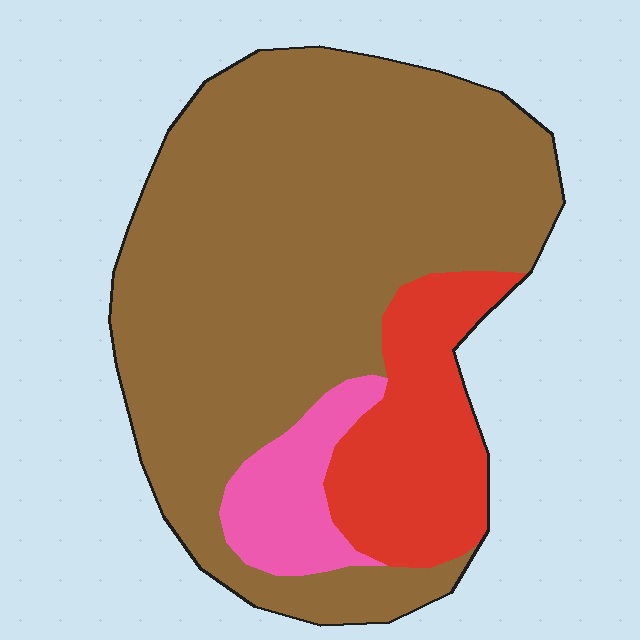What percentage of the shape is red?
Red takes up about one sixth (1/6) of the shape.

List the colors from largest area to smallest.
From largest to smallest: brown, red, pink.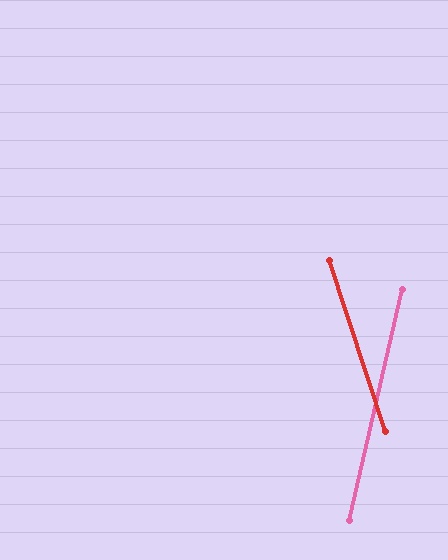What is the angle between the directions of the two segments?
Approximately 31 degrees.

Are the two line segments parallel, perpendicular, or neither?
Neither parallel nor perpendicular — they differ by about 31°.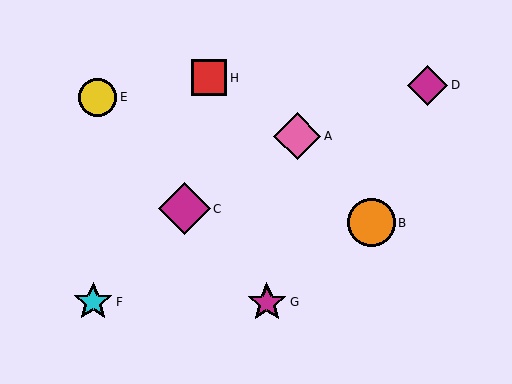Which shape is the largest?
The magenta diamond (labeled C) is the largest.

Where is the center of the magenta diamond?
The center of the magenta diamond is at (428, 85).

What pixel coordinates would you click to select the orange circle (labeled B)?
Click at (372, 223) to select the orange circle B.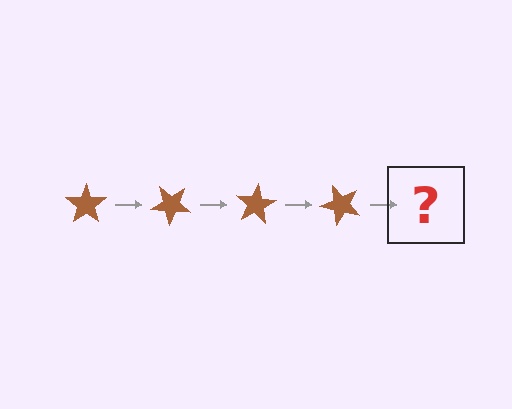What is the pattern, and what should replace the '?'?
The pattern is that the star rotates 40 degrees each step. The '?' should be a brown star rotated 160 degrees.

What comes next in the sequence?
The next element should be a brown star rotated 160 degrees.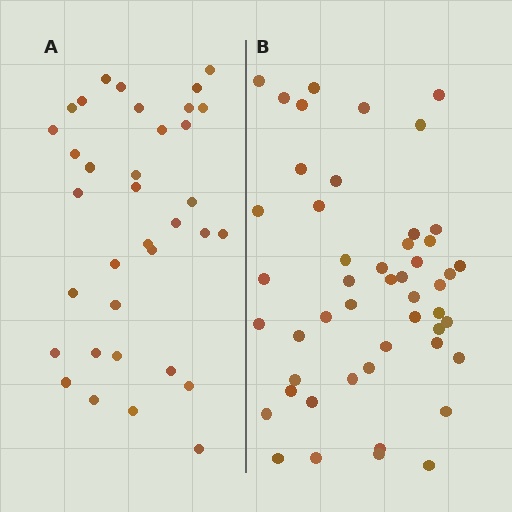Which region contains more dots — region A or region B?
Region B (the right region) has more dots.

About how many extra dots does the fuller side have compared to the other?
Region B has approximately 15 more dots than region A.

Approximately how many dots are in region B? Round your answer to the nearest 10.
About 50 dots. (The exact count is 49, which rounds to 50.)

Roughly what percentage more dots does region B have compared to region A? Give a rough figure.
About 40% more.